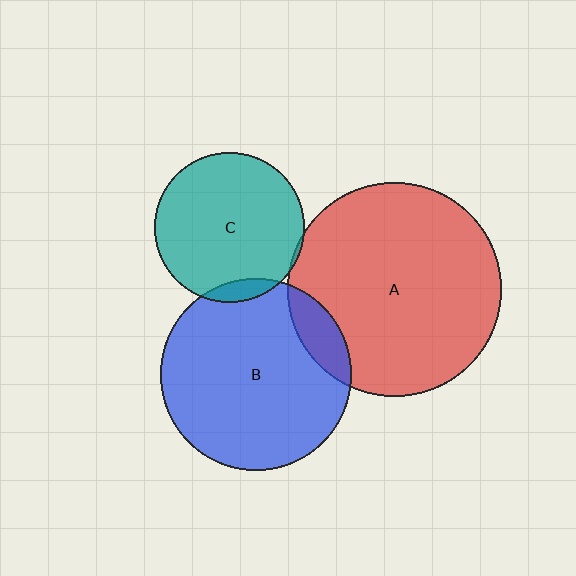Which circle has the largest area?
Circle A (red).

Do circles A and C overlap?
Yes.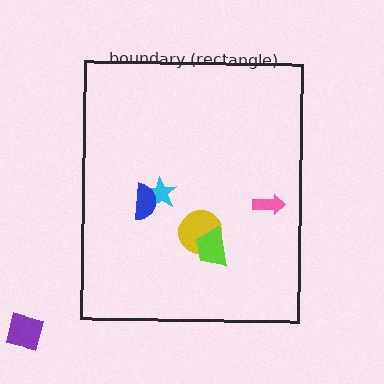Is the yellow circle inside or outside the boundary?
Inside.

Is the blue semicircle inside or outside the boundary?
Inside.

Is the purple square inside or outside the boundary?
Outside.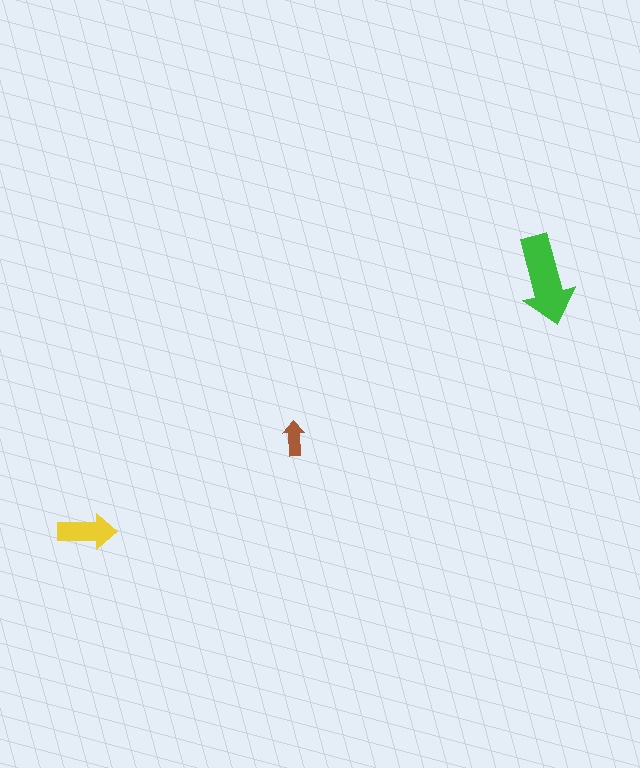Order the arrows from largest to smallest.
the green one, the yellow one, the brown one.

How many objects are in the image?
There are 3 objects in the image.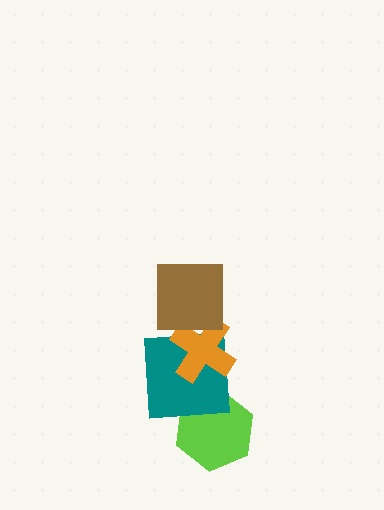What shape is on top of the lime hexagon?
The teal square is on top of the lime hexagon.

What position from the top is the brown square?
The brown square is 1st from the top.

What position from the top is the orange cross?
The orange cross is 2nd from the top.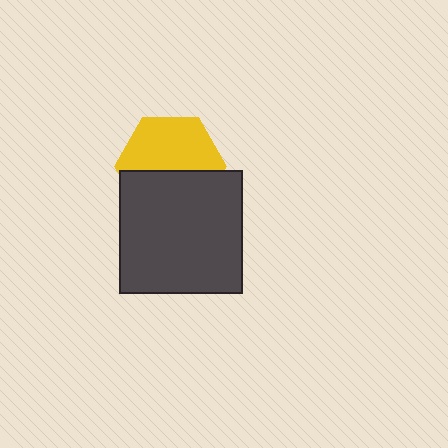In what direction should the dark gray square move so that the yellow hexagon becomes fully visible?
The dark gray square should move down. That is the shortest direction to clear the overlap and leave the yellow hexagon fully visible.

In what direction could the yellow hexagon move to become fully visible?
The yellow hexagon could move up. That would shift it out from behind the dark gray square entirely.